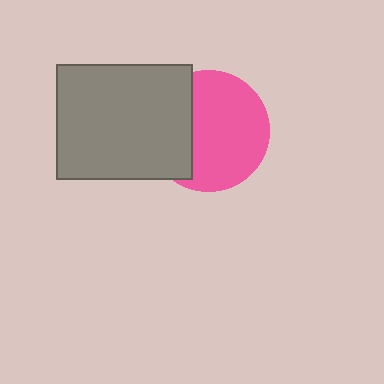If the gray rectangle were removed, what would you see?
You would see the complete pink circle.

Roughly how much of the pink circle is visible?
Most of it is visible (roughly 67%).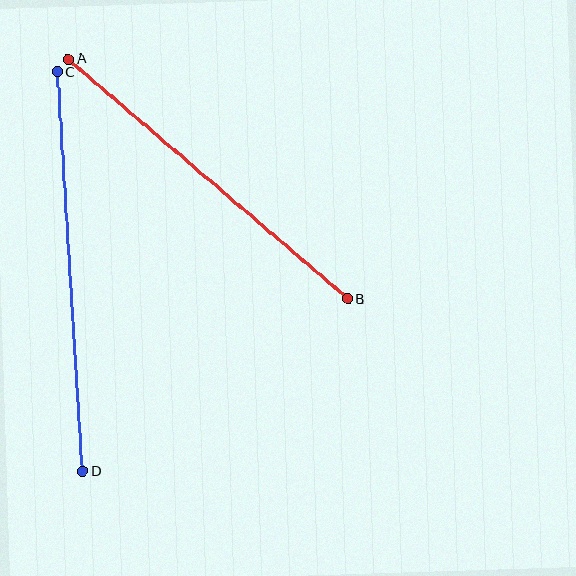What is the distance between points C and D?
The distance is approximately 400 pixels.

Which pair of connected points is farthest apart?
Points C and D are farthest apart.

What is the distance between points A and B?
The distance is approximately 368 pixels.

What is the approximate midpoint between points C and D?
The midpoint is at approximately (70, 272) pixels.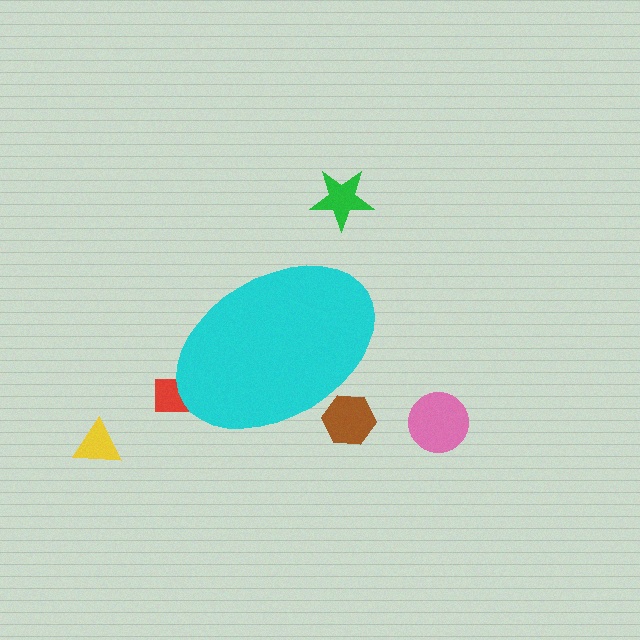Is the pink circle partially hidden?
No, the pink circle is fully visible.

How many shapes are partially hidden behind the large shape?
2 shapes are partially hidden.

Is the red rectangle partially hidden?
Yes, the red rectangle is partially hidden behind the cyan ellipse.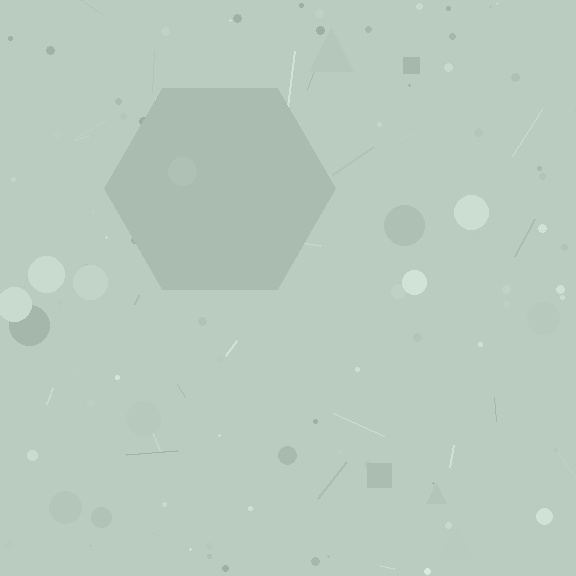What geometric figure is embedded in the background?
A hexagon is embedded in the background.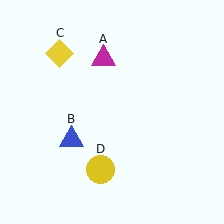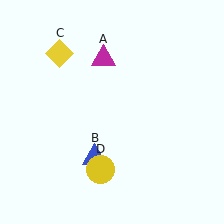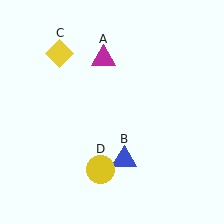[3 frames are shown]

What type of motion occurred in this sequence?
The blue triangle (object B) rotated counterclockwise around the center of the scene.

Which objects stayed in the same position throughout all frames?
Magenta triangle (object A) and yellow diamond (object C) and yellow circle (object D) remained stationary.